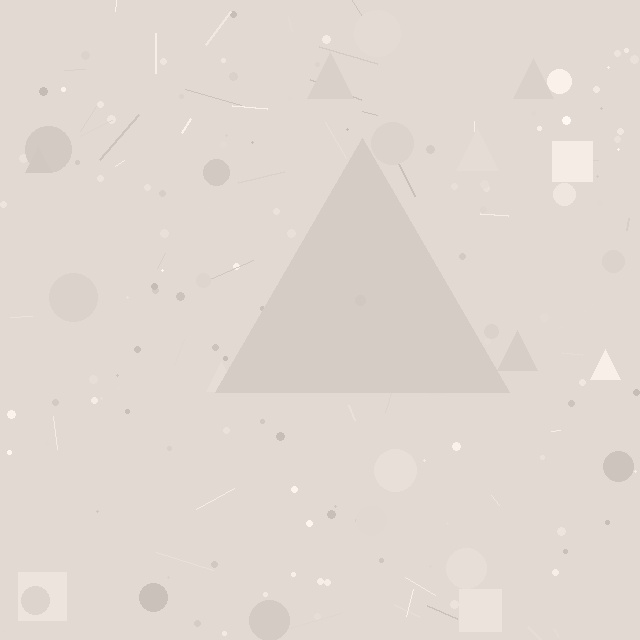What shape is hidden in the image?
A triangle is hidden in the image.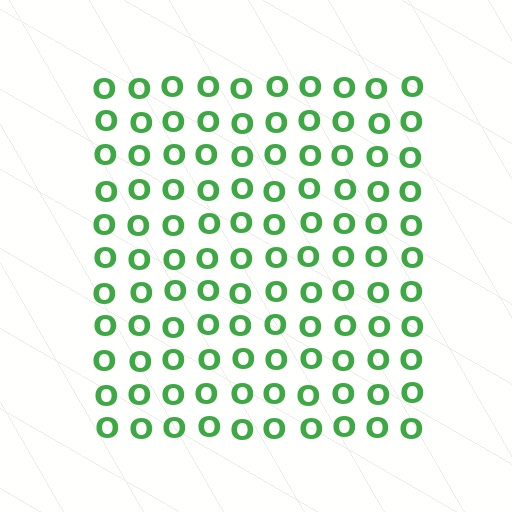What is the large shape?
The large shape is a square.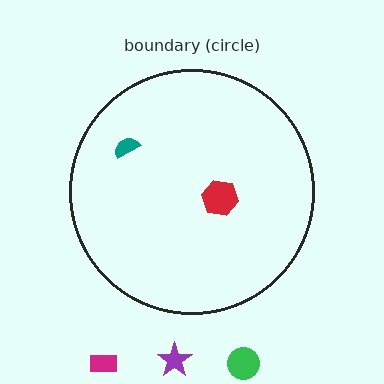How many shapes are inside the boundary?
2 inside, 3 outside.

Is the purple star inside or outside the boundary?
Outside.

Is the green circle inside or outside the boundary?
Outside.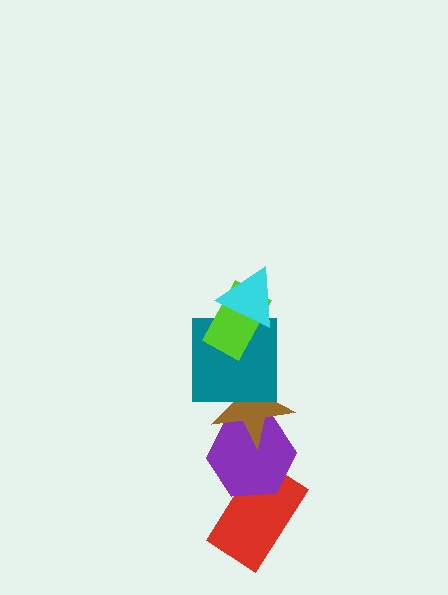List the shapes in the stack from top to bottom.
From top to bottom: the cyan triangle, the lime rectangle, the teal square, the brown star, the purple hexagon, the red rectangle.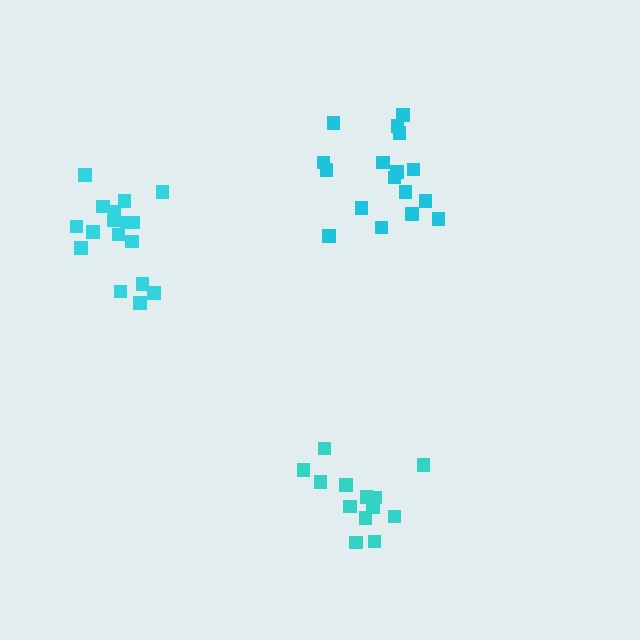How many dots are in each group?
Group 1: 17 dots, Group 2: 17 dots, Group 3: 13 dots (47 total).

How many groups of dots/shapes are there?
There are 3 groups.